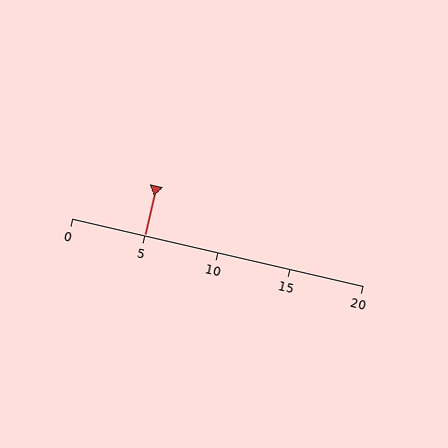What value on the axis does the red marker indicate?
The marker indicates approximately 5.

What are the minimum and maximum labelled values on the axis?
The axis runs from 0 to 20.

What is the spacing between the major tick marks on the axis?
The major ticks are spaced 5 apart.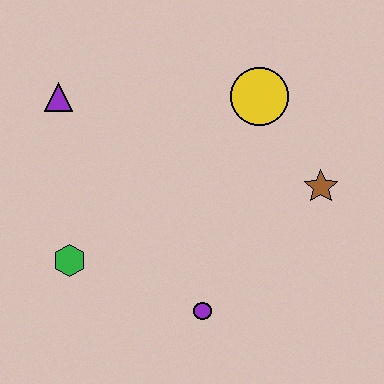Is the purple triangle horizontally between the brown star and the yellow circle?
No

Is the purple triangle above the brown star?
Yes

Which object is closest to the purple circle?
The green hexagon is closest to the purple circle.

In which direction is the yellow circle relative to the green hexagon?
The yellow circle is to the right of the green hexagon.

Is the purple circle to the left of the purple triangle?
No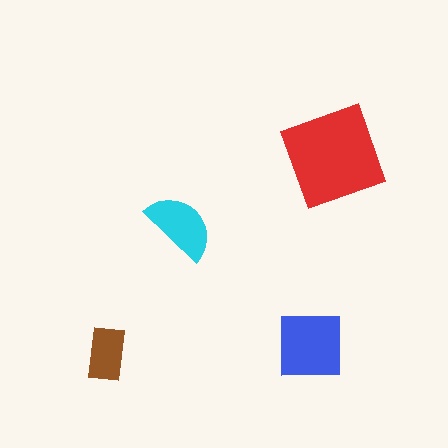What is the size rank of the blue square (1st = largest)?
2nd.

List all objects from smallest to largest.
The brown rectangle, the cyan semicircle, the blue square, the red square.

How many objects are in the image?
There are 4 objects in the image.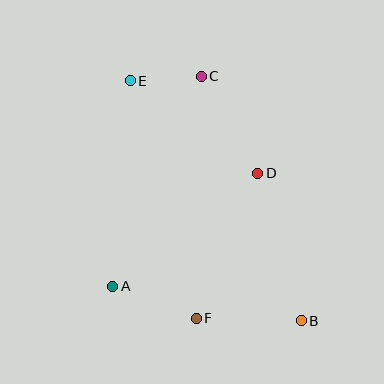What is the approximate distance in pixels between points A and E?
The distance between A and E is approximately 206 pixels.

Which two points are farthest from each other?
Points B and E are farthest from each other.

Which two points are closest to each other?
Points C and E are closest to each other.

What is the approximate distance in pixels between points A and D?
The distance between A and D is approximately 184 pixels.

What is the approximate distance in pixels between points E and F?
The distance between E and F is approximately 246 pixels.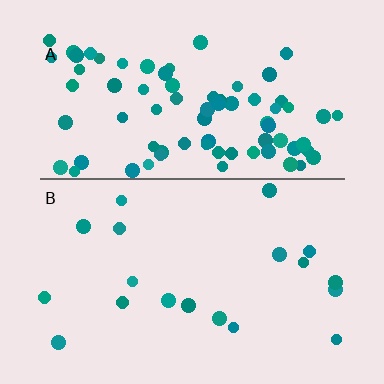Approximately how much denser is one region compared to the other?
Approximately 4.1× — region A over region B.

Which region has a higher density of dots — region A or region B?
A (the top).